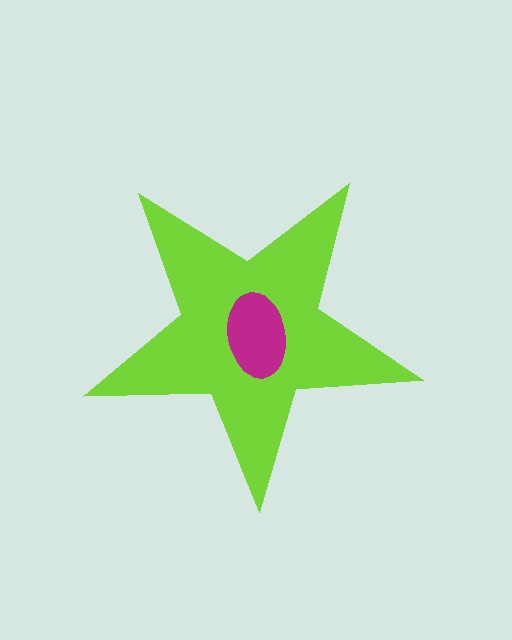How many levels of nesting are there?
2.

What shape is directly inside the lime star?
The magenta ellipse.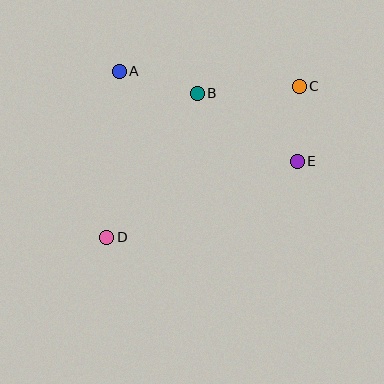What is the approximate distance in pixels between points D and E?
The distance between D and E is approximately 205 pixels.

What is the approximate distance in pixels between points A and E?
The distance between A and E is approximately 200 pixels.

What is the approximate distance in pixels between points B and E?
The distance between B and E is approximately 121 pixels.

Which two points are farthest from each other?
Points C and D are farthest from each other.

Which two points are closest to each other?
Points C and E are closest to each other.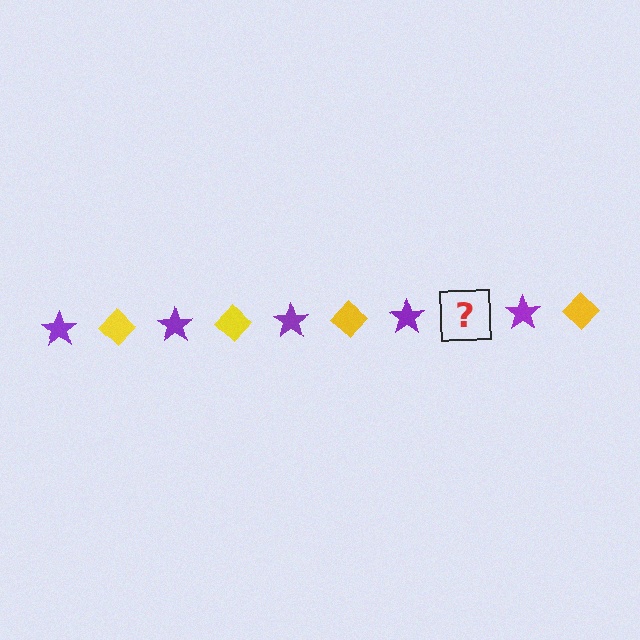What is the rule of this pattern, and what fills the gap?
The rule is that the pattern alternates between purple star and yellow diamond. The gap should be filled with a yellow diamond.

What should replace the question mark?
The question mark should be replaced with a yellow diamond.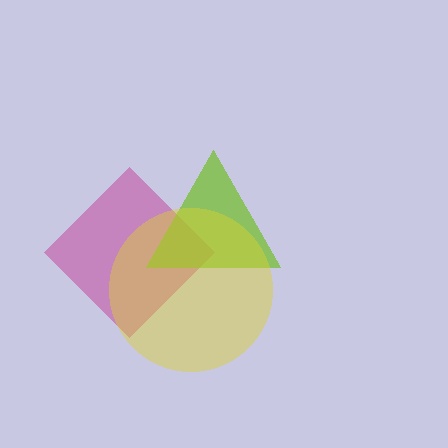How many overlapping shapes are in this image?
There are 3 overlapping shapes in the image.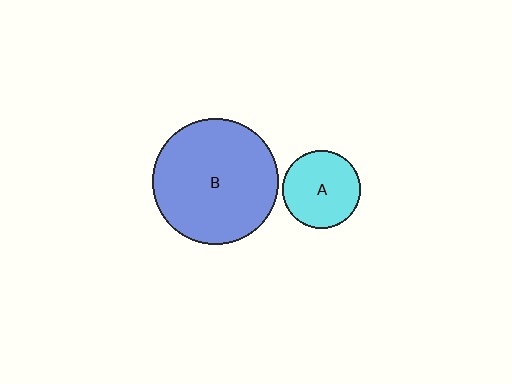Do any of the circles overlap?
No, none of the circles overlap.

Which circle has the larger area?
Circle B (blue).